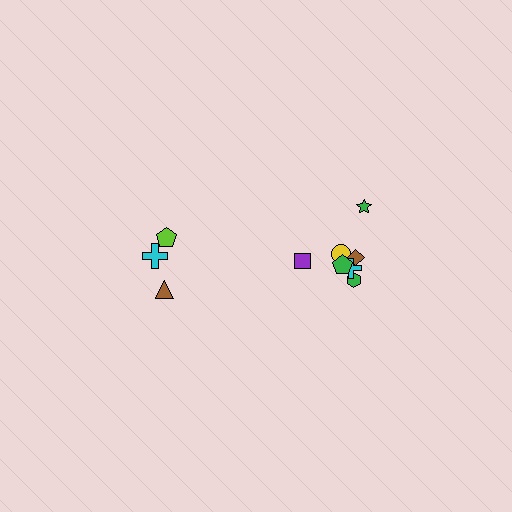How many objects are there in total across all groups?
There are 10 objects.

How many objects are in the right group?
There are 7 objects.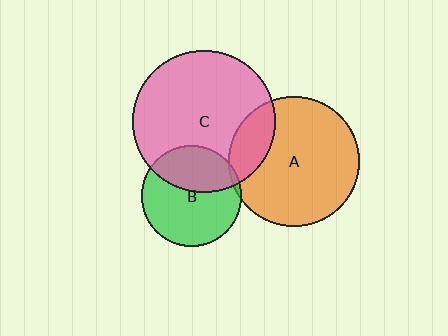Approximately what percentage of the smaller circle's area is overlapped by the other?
Approximately 40%.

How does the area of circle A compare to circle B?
Approximately 1.7 times.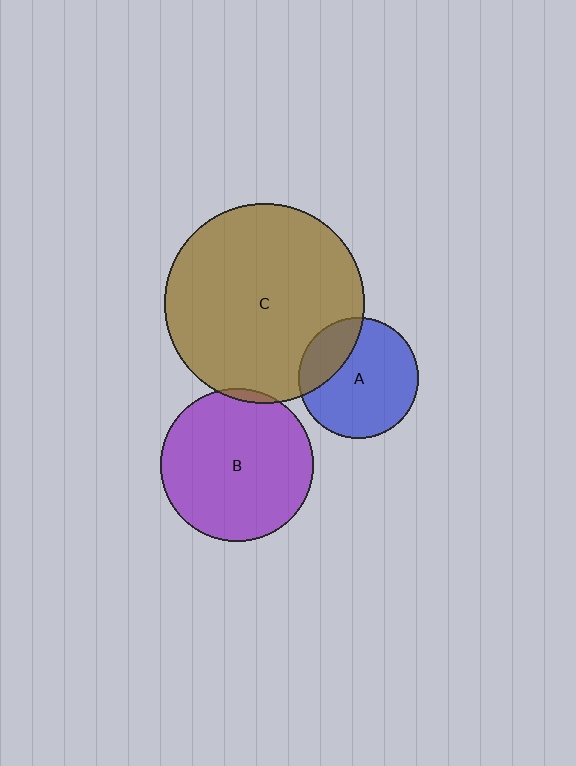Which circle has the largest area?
Circle C (brown).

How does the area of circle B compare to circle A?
Approximately 1.6 times.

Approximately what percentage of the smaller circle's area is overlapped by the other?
Approximately 5%.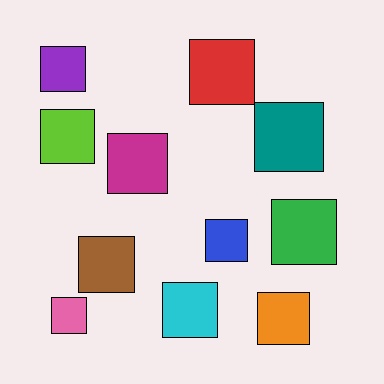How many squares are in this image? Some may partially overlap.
There are 11 squares.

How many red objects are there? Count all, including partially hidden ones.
There is 1 red object.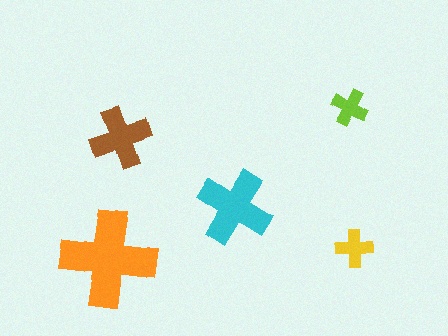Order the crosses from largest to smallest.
the orange one, the cyan one, the brown one, the yellow one, the lime one.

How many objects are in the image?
There are 5 objects in the image.